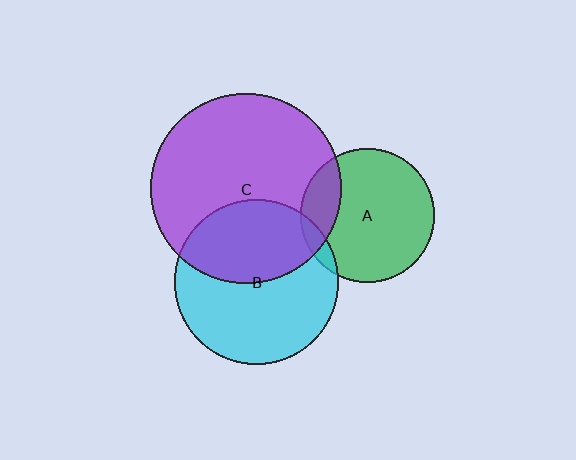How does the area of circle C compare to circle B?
Approximately 1.3 times.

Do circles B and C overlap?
Yes.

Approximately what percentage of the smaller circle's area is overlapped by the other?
Approximately 40%.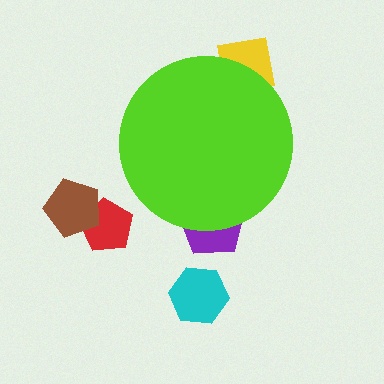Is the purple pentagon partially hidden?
Yes, the purple pentagon is partially hidden behind the lime circle.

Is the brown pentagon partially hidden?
No, the brown pentagon is fully visible.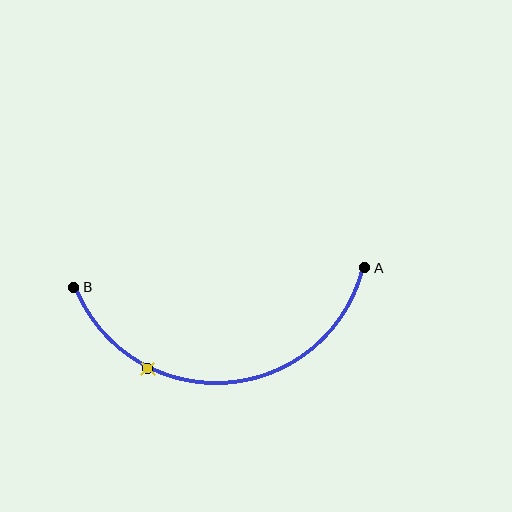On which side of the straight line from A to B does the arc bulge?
The arc bulges below the straight line connecting A and B.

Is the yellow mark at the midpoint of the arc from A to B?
No. The yellow mark lies on the arc but is closer to endpoint B. The arc midpoint would be at the point on the curve equidistant along the arc from both A and B.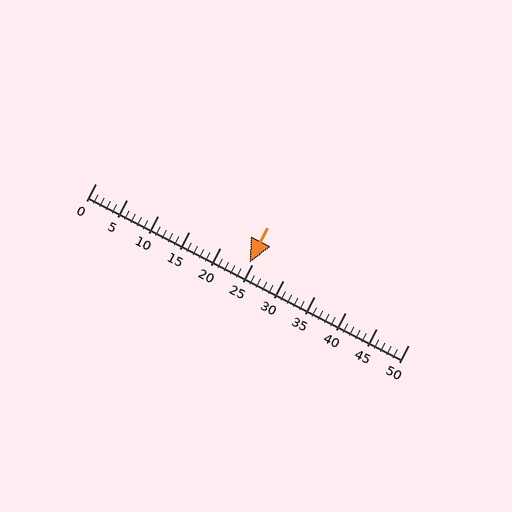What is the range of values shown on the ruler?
The ruler shows values from 0 to 50.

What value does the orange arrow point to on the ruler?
The orange arrow points to approximately 25.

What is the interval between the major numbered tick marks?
The major tick marks are spaced 5 units apart.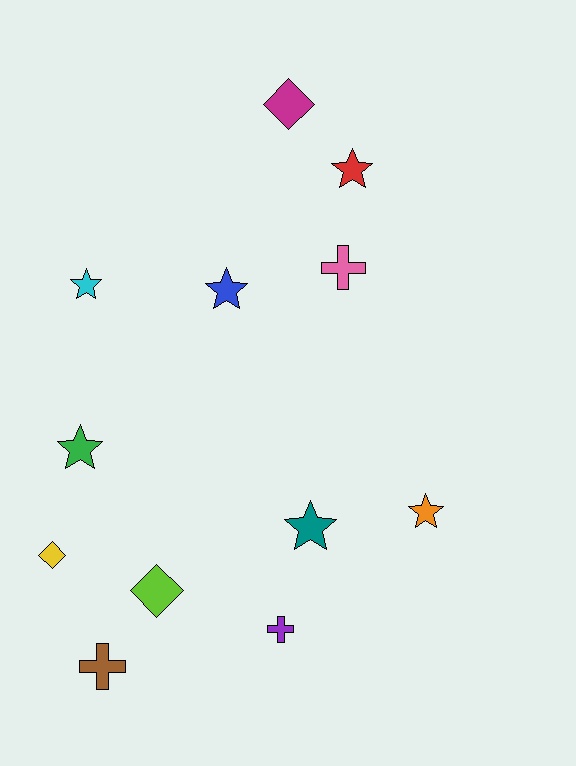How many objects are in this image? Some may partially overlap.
There are 12 objects.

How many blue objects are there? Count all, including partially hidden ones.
There is 1 blue object.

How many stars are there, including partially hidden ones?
There are 6 stars.